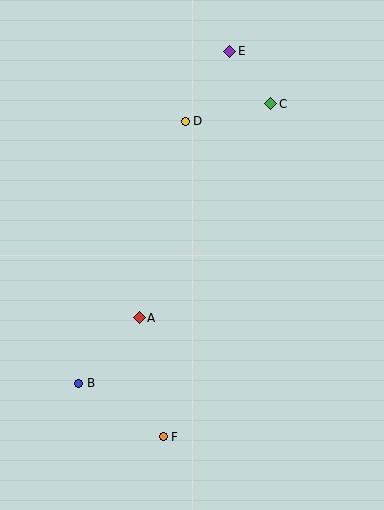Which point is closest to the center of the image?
Point A at (139, 318) is closest to the center.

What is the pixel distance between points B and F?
The distance between B and F is 100 pixels.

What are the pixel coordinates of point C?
Point C is at (271, 104).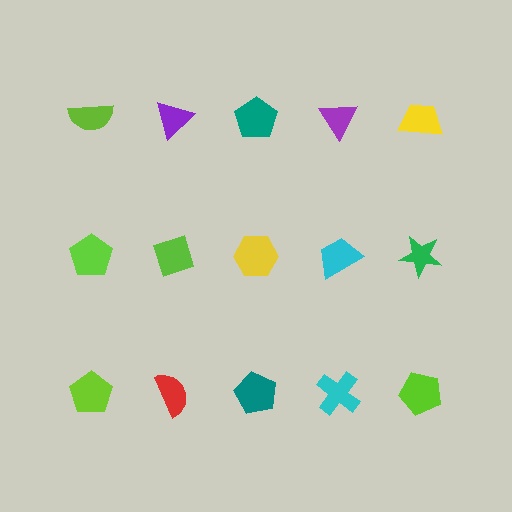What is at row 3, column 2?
A red semicircle.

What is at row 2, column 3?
A yellow hexagon.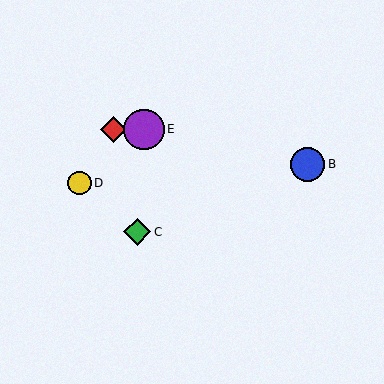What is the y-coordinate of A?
Object A is at y≈129.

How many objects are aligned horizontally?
2 objects (A, E) are aligned horizontally.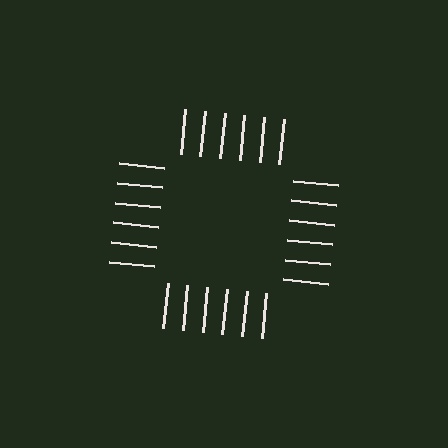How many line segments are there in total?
24 — 6 along each of the 4 edges.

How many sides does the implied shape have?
4 sides — the line-ends trace a square.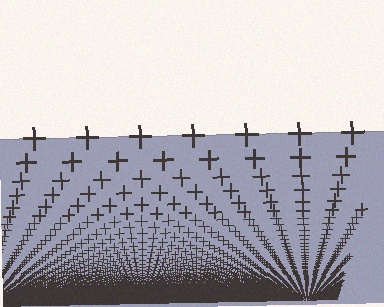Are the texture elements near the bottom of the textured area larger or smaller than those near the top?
Smaller. The gradient is inverted — elements near the bottom are smaller and denser.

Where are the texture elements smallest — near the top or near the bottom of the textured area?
Near the bottom.